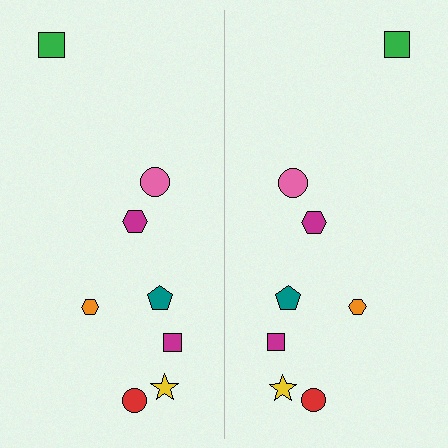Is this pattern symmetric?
Yes, this pattern has bilateral (reflection) symmetry.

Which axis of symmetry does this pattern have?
The pattern has a vertical axis of symmetry running through the center of the image.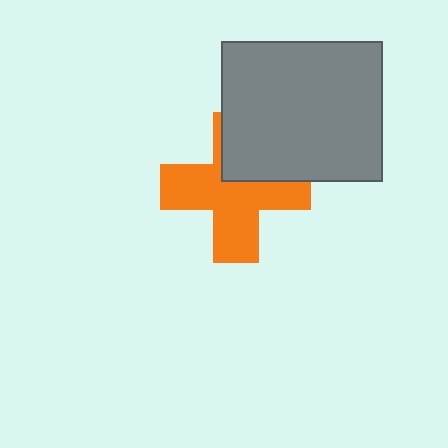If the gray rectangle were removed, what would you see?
You would see the complete orange cross.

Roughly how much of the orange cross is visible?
Most of it is visible (roughly 70%).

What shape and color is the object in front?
The object in front is a gray rectangle.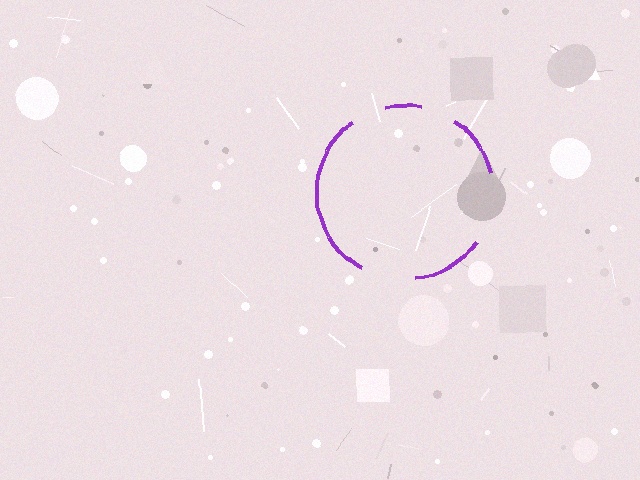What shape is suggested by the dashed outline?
The dashed outline suggests a circle.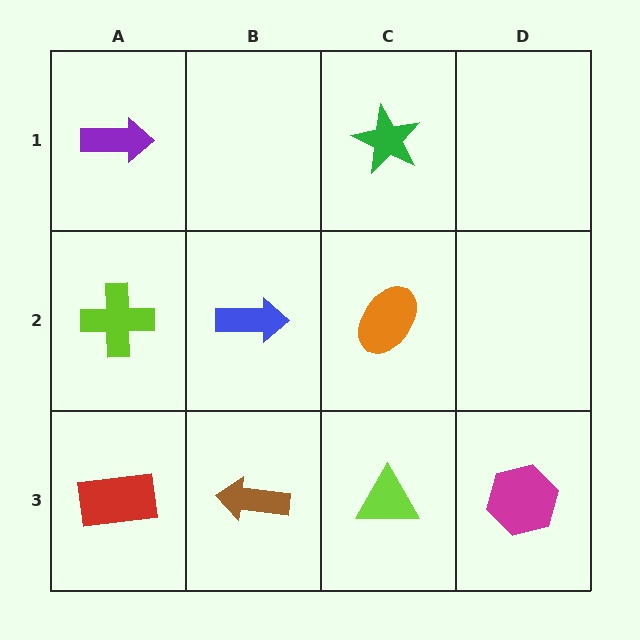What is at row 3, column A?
A red rectangle.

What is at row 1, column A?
A purple arrow.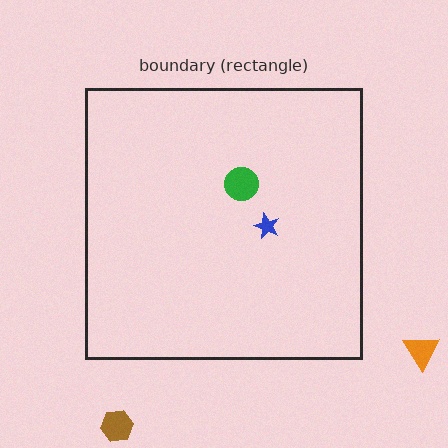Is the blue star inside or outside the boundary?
Inside.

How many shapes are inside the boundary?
2 inside, 2 outside.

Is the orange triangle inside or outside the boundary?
Outside.